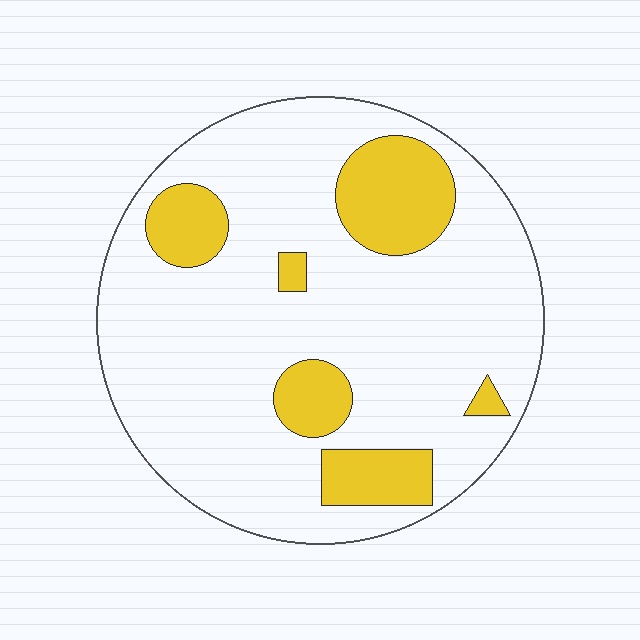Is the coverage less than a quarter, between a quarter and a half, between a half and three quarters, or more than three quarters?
Less than a quarter.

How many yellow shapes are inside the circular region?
6.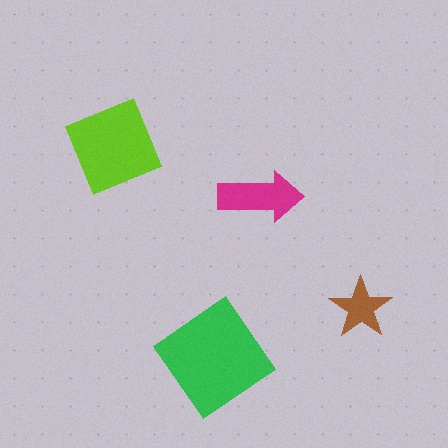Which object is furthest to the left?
The lime diamond is leftmost.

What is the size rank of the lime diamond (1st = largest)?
2nd.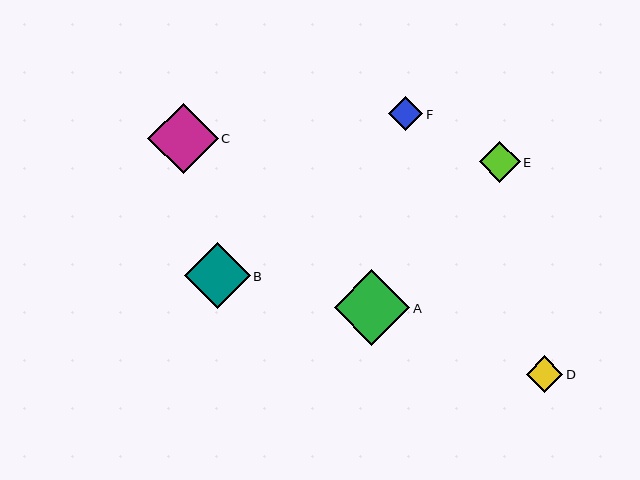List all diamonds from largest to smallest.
From largest to smallest: A, C, B, E, D, F.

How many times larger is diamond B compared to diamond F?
Diamond B is approximately 1.9 times the size of diamond F.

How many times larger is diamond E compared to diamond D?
Diamond E is approximately 1.1 times the size of diamond D.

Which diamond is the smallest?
Diamond F is the smallest with a size of approximately 34 pixels.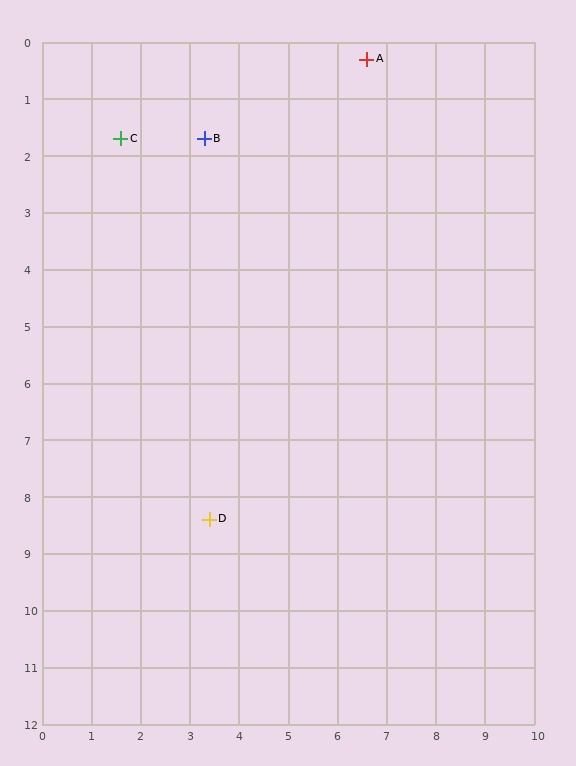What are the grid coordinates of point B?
Point B is at approximately (3.3, 1.7).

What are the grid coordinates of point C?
Point C is at approximately (1.6, 1.7).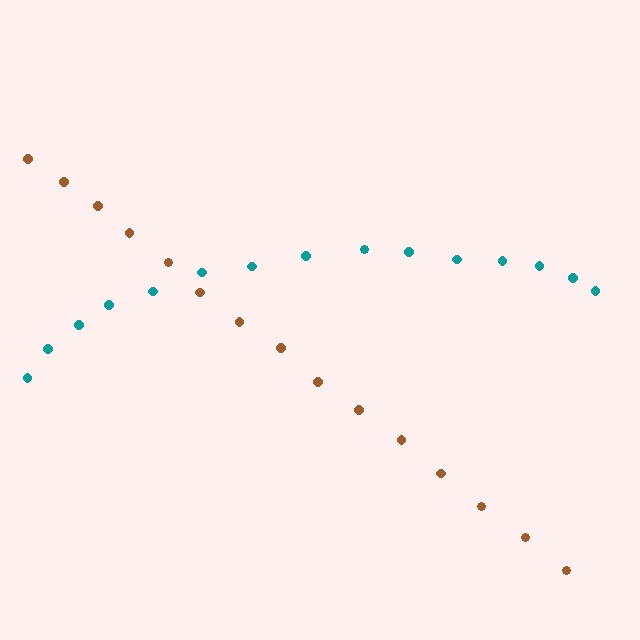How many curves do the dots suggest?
There are 2 distinct paths.